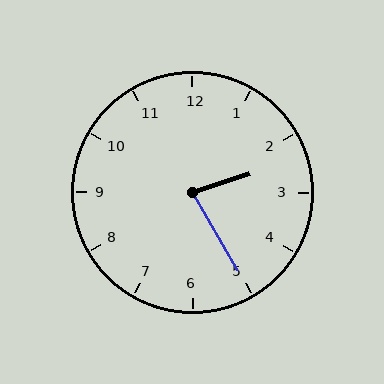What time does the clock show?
2:25.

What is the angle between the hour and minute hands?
Approximately 78 degrees.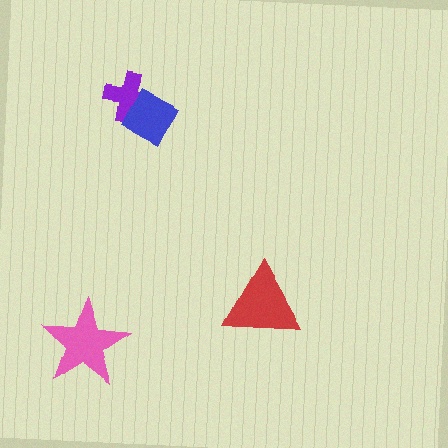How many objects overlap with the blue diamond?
1 object overlaps with the blue diamond.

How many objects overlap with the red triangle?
0 objects overlap with the red triangle.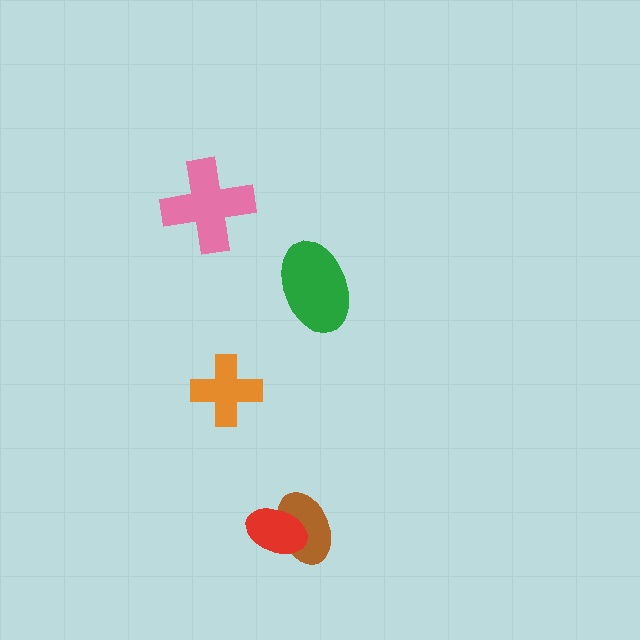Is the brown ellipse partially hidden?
Yes, it is partially covered by another shape.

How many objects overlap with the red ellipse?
1 object overlaps with the red ellipse.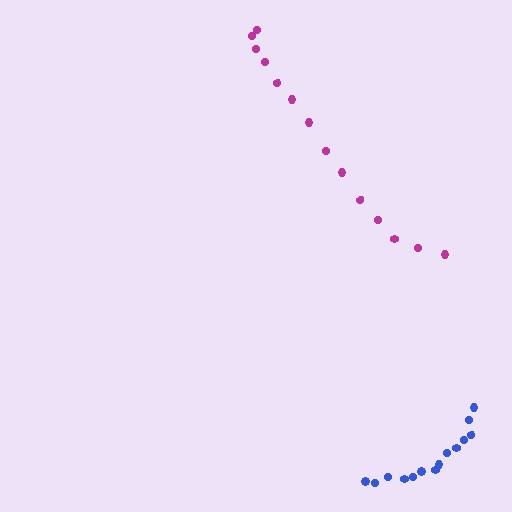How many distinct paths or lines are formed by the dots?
There are 2 distinct paths.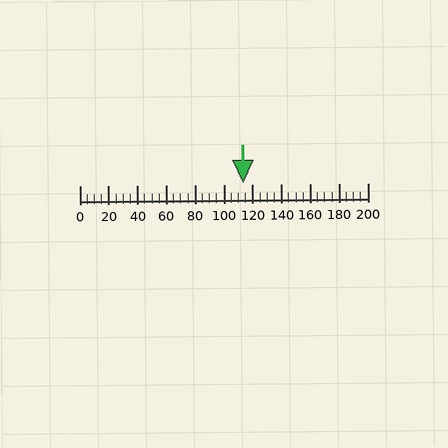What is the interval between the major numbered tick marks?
The major tick marks are spaced 20 units apart.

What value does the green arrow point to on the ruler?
The green arrow points to approximately 114.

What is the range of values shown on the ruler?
The ruler shows values from 0 to 200.